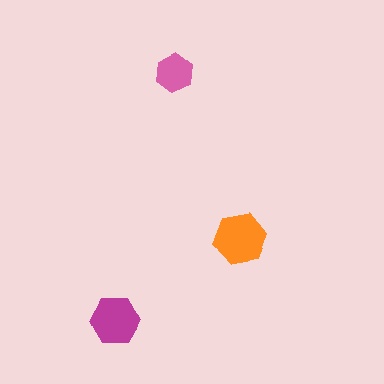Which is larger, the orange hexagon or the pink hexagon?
The orange one.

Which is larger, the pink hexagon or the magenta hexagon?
The magenta one.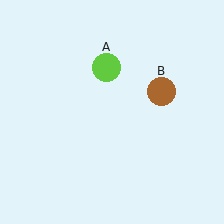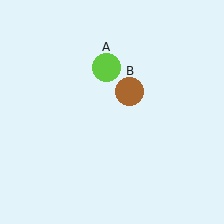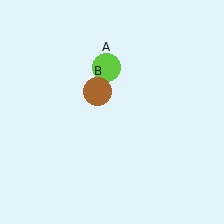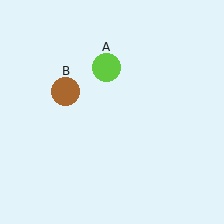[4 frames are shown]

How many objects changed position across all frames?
1 object changed position: brown circle (object B).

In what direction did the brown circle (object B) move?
The brown circle (object B) moved left.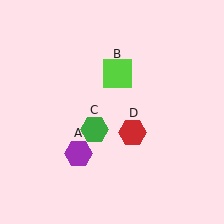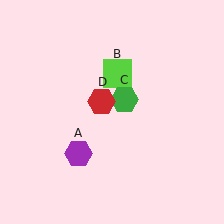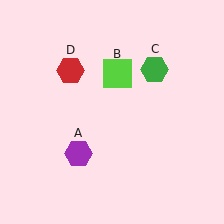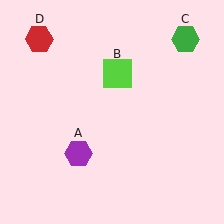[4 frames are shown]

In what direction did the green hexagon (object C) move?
The green hexagon (object C) moved up and to the right.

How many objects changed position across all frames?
2 objects changed position: green hexagon (object C), red hexagon (object D).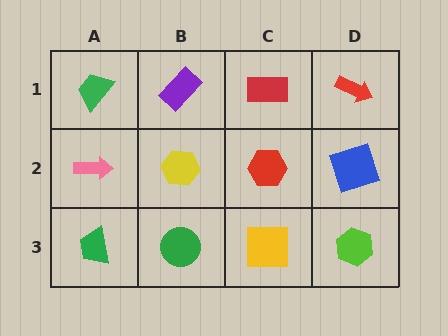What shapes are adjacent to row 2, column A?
A green trapezoid (row 1, column A), a green trapezoid (row 3, column A), a yellow hexagon (row 2, column B).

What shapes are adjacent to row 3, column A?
A pink arrow (row 2, column A), a green circle (row 3, column B).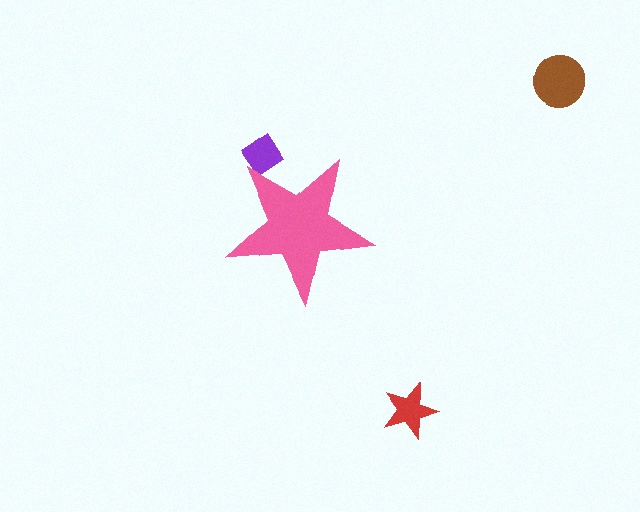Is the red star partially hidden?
No, the red star is fully visible.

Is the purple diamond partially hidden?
Yes, the purple diamond is partially hidden behind the pink star.